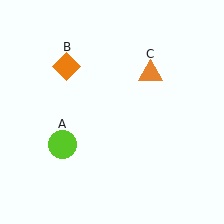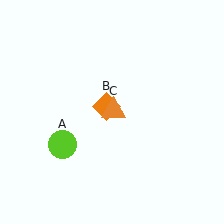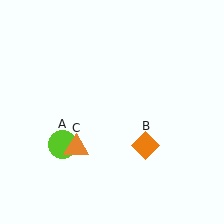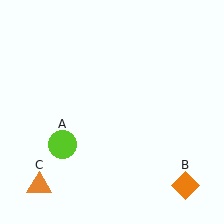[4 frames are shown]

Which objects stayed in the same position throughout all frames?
Lime circle (object A) remained stationary.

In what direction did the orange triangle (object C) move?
The orange triangle (object C) moved down and to the left.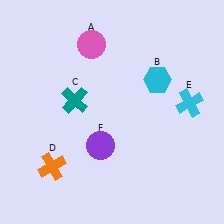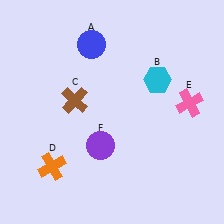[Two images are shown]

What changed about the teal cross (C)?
In Image 1, C is teal. In Image 2, it changed to brown.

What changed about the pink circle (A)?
In Image 1, A is pink. In Image 2, it changed to blue.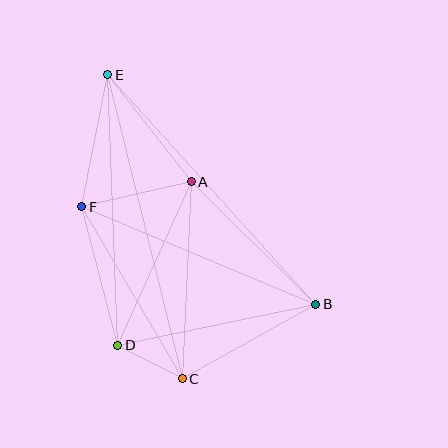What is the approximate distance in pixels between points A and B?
The distance between A and B is approximately 175 pixels.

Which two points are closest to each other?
Points C and D are closest to each other.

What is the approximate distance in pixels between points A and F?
The distance between A and F is approximately 113 pixels.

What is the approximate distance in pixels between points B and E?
The distance between B and E is approximately 310 pixels.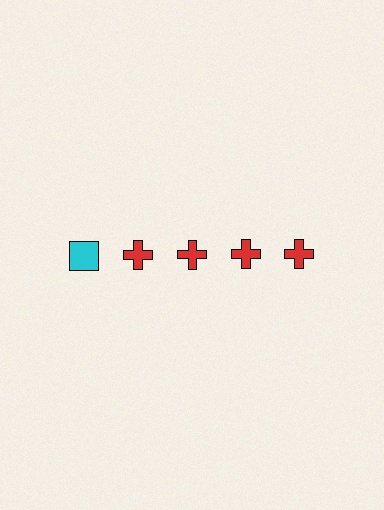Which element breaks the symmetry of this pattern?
The cyan square in the top row, leftmost column breaks the symmetry. All other shapes are red crosses.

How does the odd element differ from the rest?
It differs in both color (cyan instead of red) and shape (square instead of cross).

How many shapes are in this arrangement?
There are 5 shapes arranged in a grid pattern.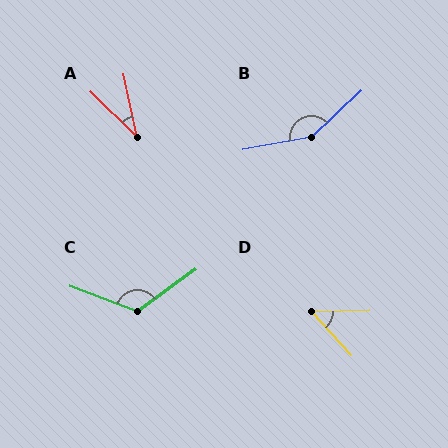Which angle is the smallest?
A, at approximately 34 degrees.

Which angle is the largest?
B, at approximately 148 degrees.